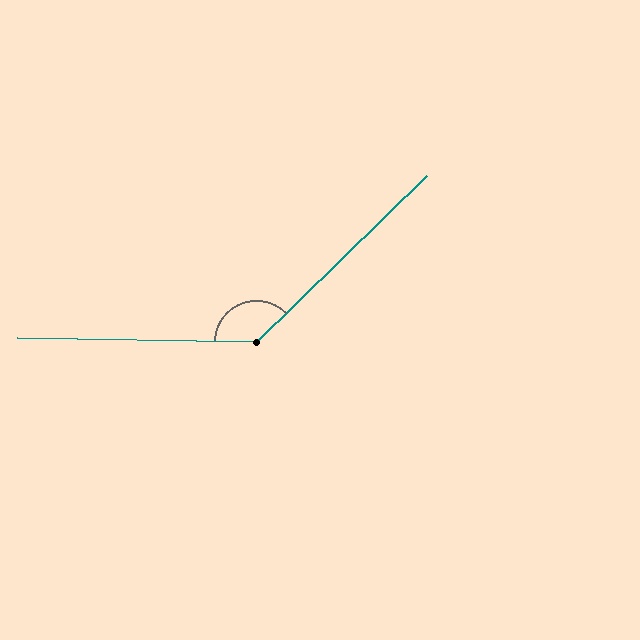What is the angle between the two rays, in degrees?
Approximately 135 degrees.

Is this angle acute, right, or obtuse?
It is obtuse.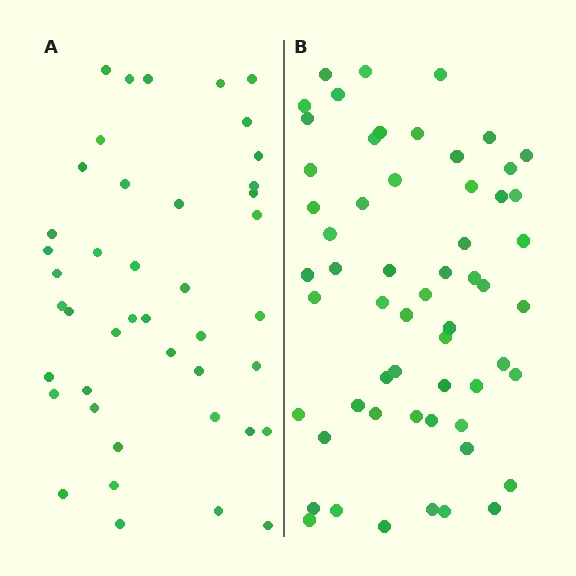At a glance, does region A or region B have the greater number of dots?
Region B (the right region) has more dots.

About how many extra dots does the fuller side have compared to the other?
Region B has approximately 15 more dots than region A.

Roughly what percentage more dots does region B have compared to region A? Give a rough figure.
About 35% more.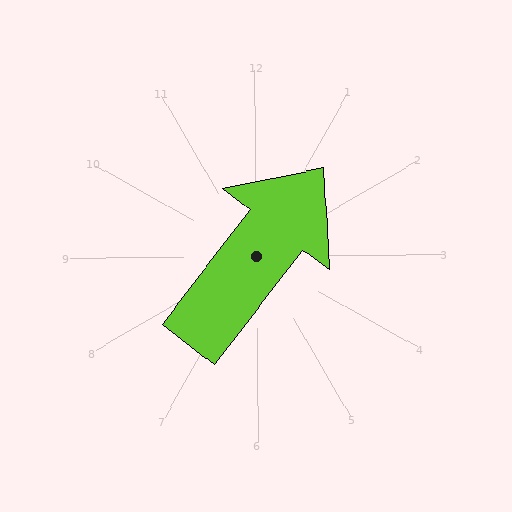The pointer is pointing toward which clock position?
Roughly 1 o'clock.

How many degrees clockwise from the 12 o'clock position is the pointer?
Approximately 38 degrees.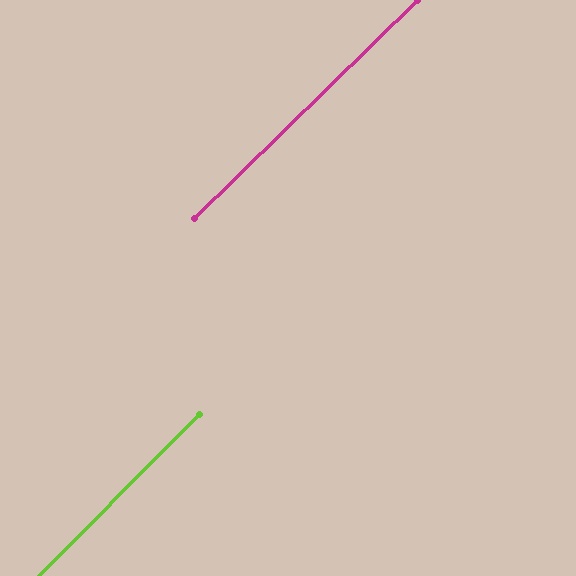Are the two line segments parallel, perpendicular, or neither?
Parallel — their directions differ by only 0.6°.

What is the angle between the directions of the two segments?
Approximately 1 degree.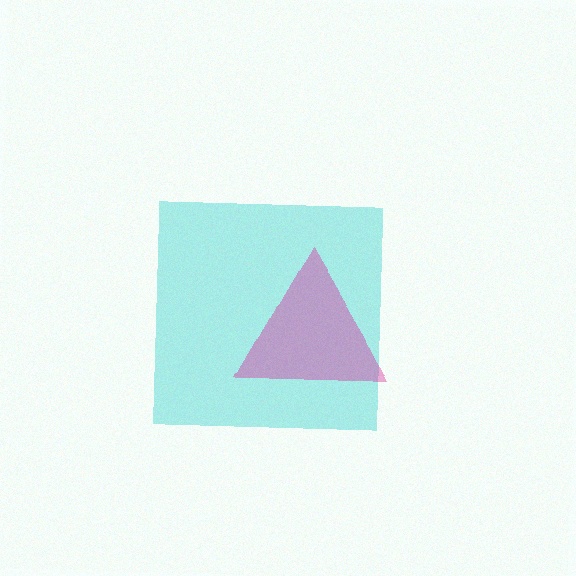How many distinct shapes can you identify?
There are 2 distinct shapes: a cyan square, a magenta triangle.